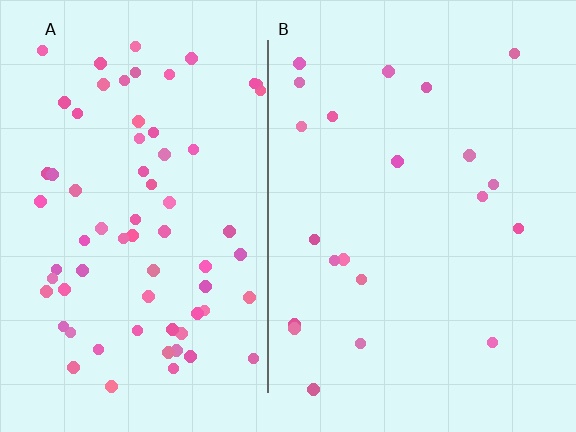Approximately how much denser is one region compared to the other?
Approximately 3.3× — region A over region B.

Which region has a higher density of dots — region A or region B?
A (the left).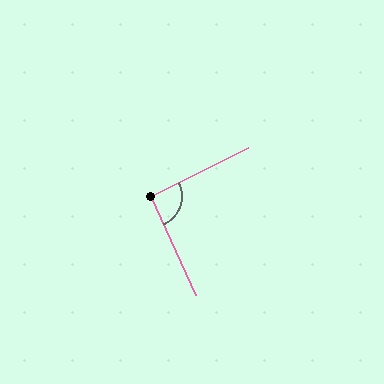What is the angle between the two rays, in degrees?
Approximately 92 degrees.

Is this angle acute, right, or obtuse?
It is approximately a right angle.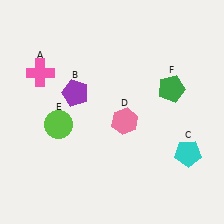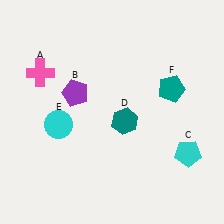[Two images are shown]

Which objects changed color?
D changed from pink to teal. E changed from lime to cyan. F changed from green to teal.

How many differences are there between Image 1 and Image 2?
There are 3 differences between the two images.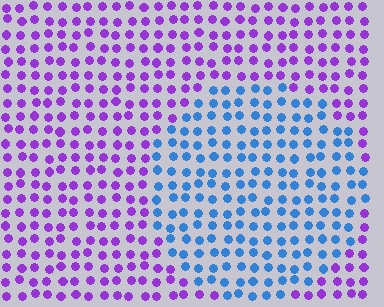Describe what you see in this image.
The image is filled with small purple elements in a uniform arrangement. A circle-shaped region is visible where the elements are tinted to a slightly different hue, forming a subtle color boundary.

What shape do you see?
I see a circle.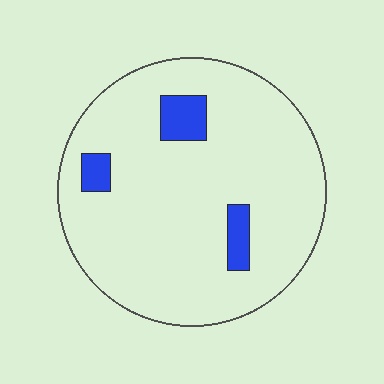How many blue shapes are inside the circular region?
3.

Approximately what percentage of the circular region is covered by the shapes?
Approximately 10%.